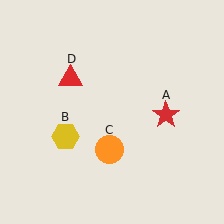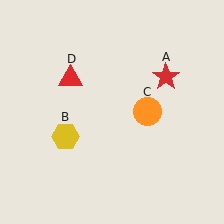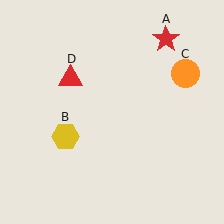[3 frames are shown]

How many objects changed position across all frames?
2 objects changed position: red star (object A), orange circle (object C).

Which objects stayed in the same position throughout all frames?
Yellow hexagon (object B) and red triangle (object D) remained stationary.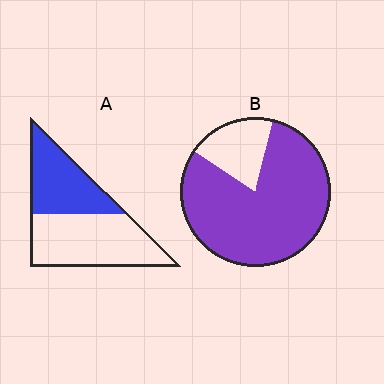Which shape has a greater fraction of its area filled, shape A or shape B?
Shape B.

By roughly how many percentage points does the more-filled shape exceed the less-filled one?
By roughly 40 percentage points (B over A).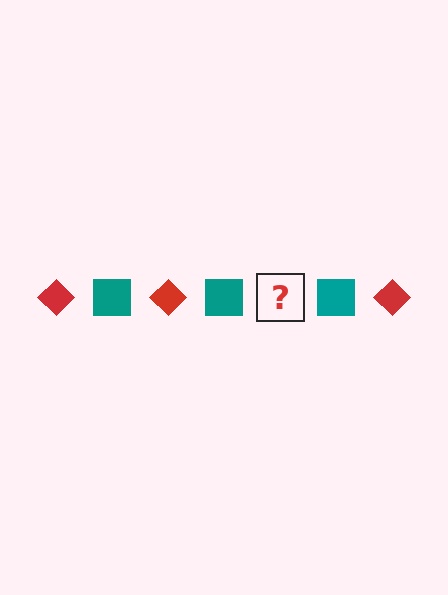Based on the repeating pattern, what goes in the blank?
The blank should be a red diamond.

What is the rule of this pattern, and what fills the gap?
The rule is that the pattern alternates between red diamond and teal square. The gap should be filled with a red diamond.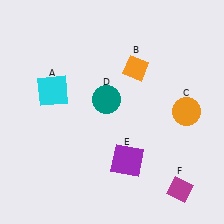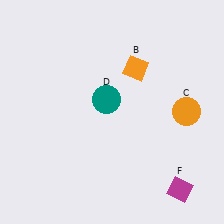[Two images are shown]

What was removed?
The cyan square (A), the purple square (E) were removed in Image 2.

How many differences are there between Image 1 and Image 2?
There are 2 differences between the two images.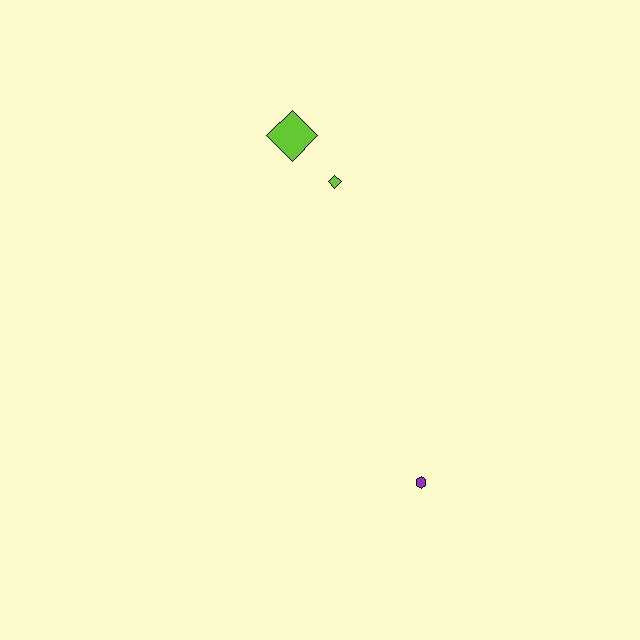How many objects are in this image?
There are 3 objects.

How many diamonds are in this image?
There are 2 diamonds.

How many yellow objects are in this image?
There are no yellow objects.